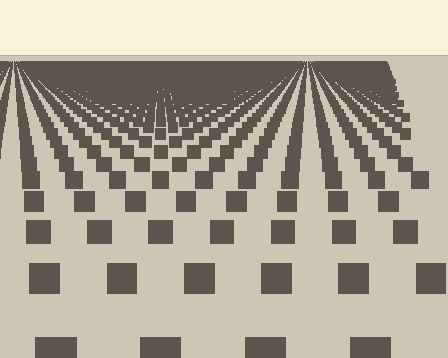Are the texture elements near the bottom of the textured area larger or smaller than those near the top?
Larger. Near the bottom, elements are closer to the viewer and appear at a bigger on-screen size.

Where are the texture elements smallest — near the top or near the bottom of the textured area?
Near the top.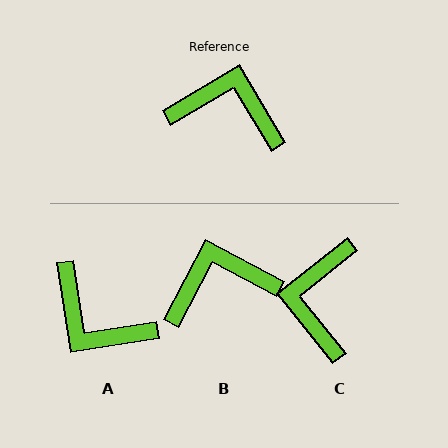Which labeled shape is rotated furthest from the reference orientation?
A, about 158 degrees away.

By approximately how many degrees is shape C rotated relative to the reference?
Approximately 98 degrees counter-clockwise.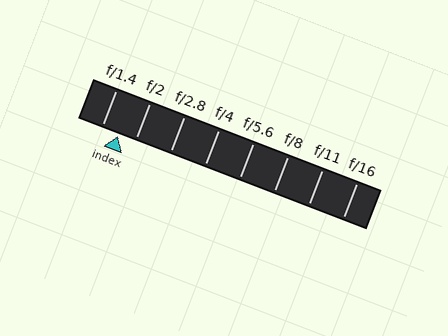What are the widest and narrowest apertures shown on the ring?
The widest aperture shown is f/1.4 and the narrowest is f/16.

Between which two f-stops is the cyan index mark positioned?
The index mark is between f/1.4 and f/2.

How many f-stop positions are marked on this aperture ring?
There are 8 f-stop positions marked.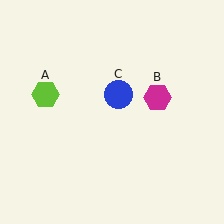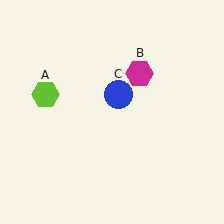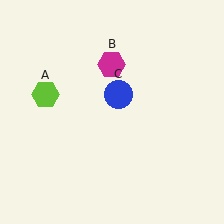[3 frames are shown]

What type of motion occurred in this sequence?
The magenta hexagon (object B) rotated counterclockwise around the center of the scene.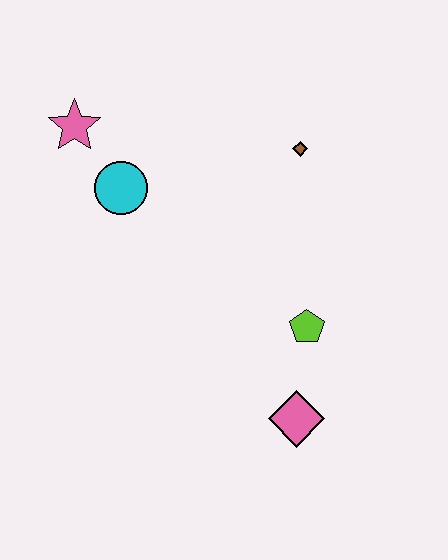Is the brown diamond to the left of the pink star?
No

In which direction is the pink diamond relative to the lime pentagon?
The pink diamond is below the lime pentagon.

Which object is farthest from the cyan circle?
The pink diamond is farthest from the cyan circle.